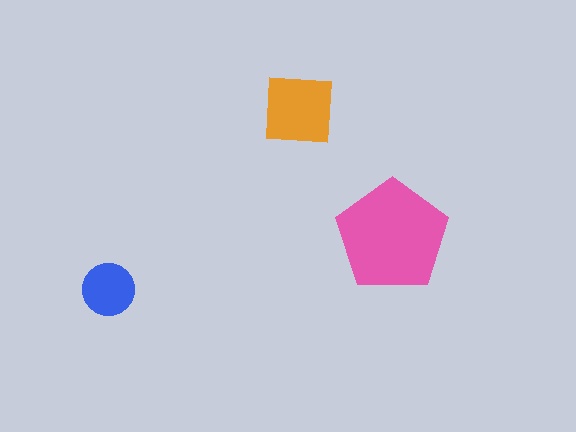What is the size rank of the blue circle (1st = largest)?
3rd.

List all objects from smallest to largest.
The blue circle, the orange square, the pink pentagon.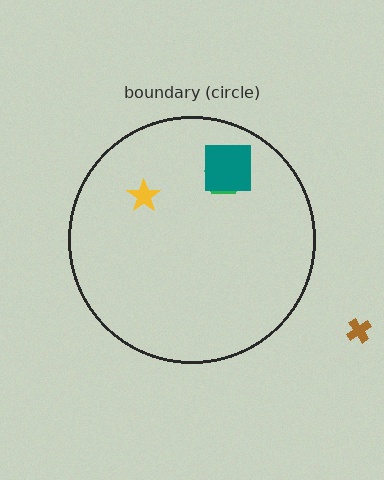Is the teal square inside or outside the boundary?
Inside.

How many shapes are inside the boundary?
3 inside, 1 outside.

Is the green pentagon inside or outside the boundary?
Inside.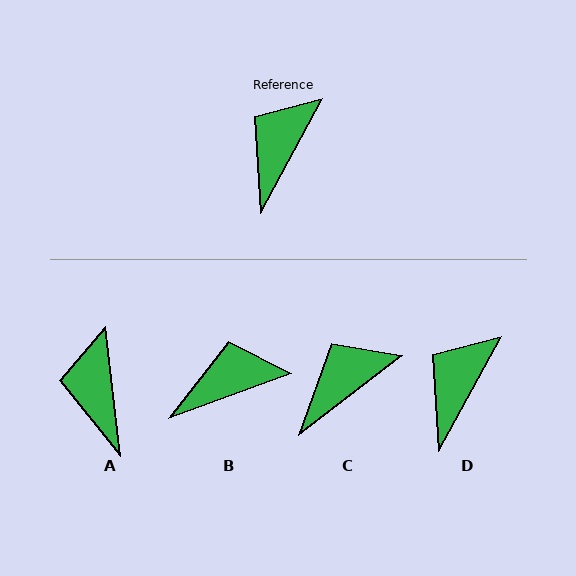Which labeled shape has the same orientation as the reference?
D.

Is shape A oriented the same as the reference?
No, it is off by about 35 degrees.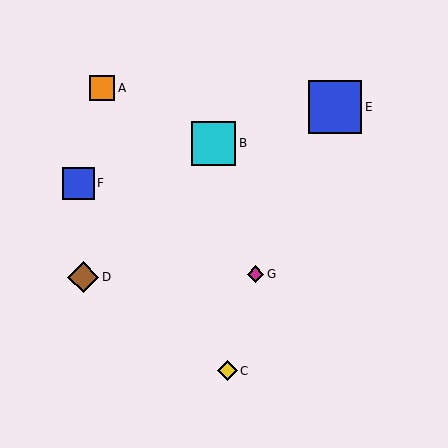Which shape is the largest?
The blue square (labeled E) is the largest.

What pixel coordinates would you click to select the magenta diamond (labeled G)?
Click at (255, 274) to select the magenta diamond G.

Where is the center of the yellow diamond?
The center of the yellow diamond is at (227, 371).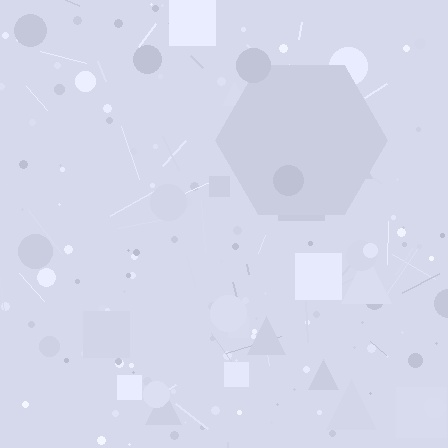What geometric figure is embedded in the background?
A hexagon is embedded in the background.